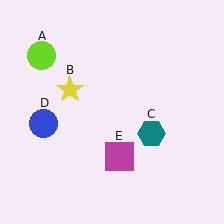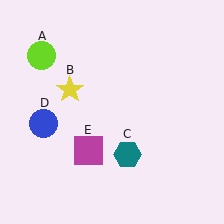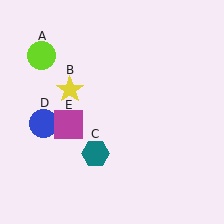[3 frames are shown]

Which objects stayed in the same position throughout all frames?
Lime circle (object A) and yellow star (object B) and blue circle (object D) remained stationary.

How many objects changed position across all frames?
2 objects changed position: teal hexagon (object C), magenta square (object E).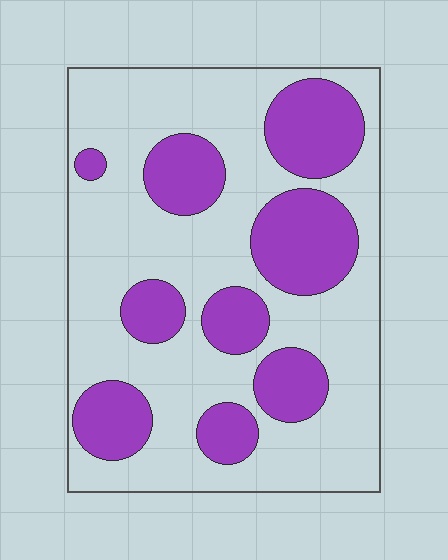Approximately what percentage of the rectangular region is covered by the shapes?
Approximately 30%.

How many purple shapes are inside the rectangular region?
9.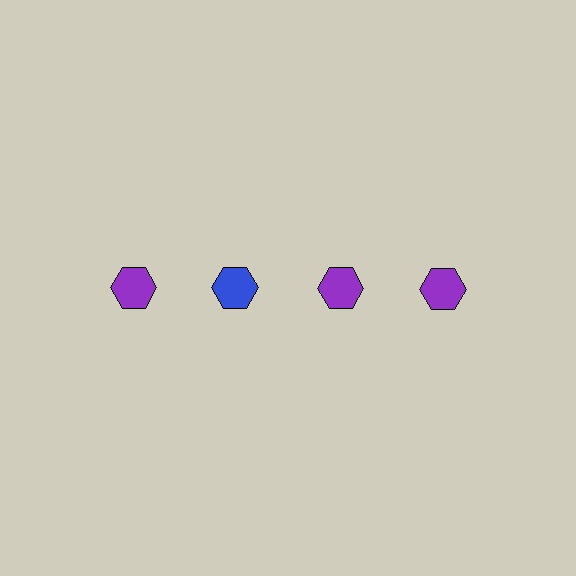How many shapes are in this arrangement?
There are 4 shapes arranged in a grid pattern.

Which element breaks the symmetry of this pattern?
The blue hexagon in the top row, second from left column breaks the symmetry. All other shapes are purple hexagons.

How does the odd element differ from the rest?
It has a different color: blue instead of purple.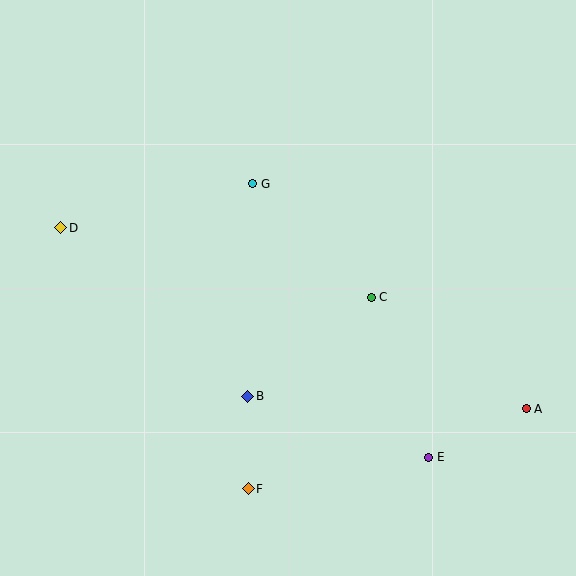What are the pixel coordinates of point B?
Point B is at (248, 396).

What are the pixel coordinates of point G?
Point G is at (253, 184).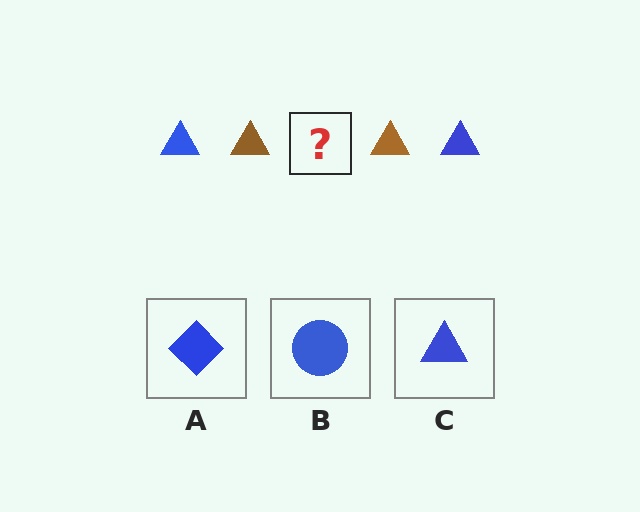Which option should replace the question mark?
Option C.